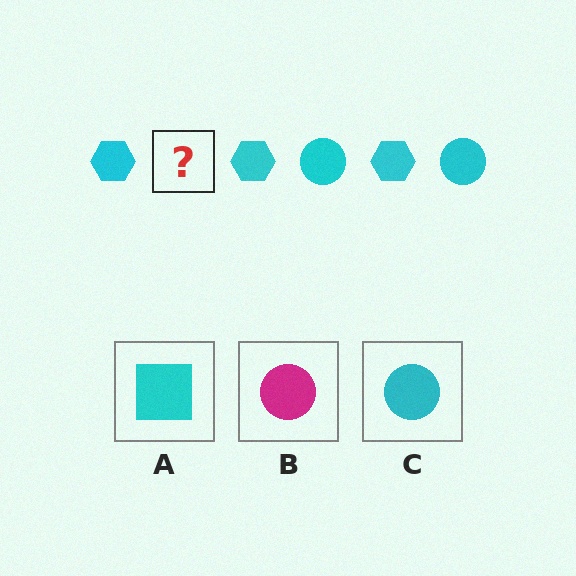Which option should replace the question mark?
Option C.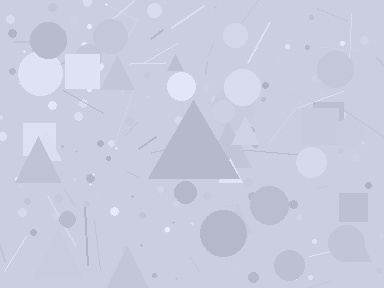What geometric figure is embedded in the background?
A triangle is embedded in the background.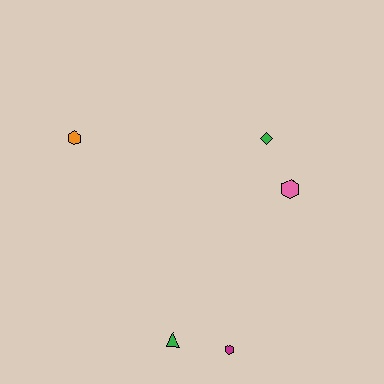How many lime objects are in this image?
There are no lime objects.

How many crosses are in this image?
There are no crosses.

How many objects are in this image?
There are 5 objects.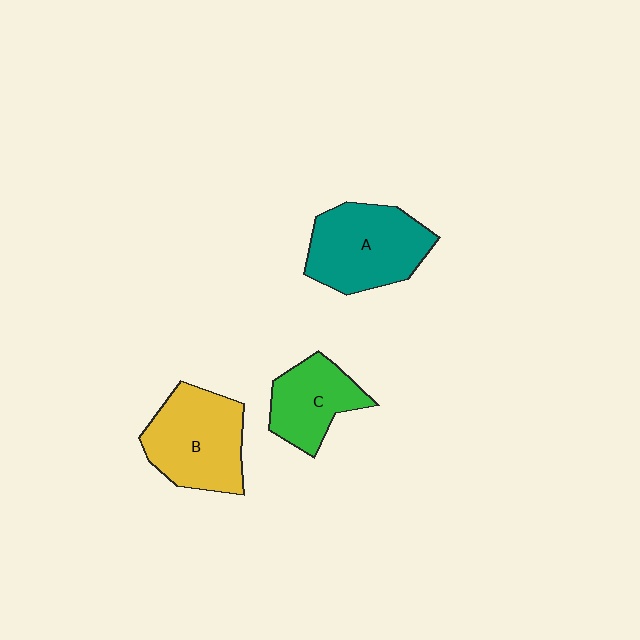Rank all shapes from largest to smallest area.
From largest to smallest: A (teal), B (yellow), C (green).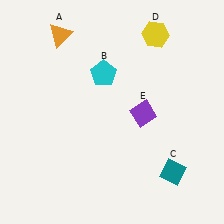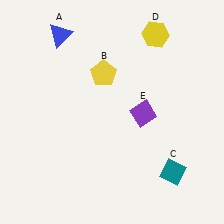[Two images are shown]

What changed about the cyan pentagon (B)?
In Image 1, B is cyan. In Image 2, it changed to yellow.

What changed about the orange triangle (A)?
In Image 1, A is orange. In Image 2, it changed to blue.